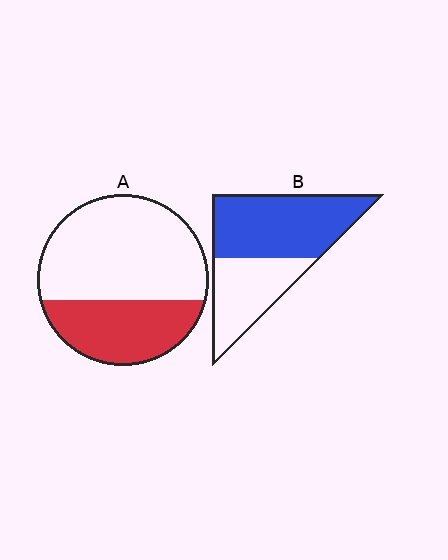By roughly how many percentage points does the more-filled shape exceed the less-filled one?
By roughly 25 percentage points (B over A).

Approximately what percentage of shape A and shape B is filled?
A is approximately 35% and B is approximately 60%.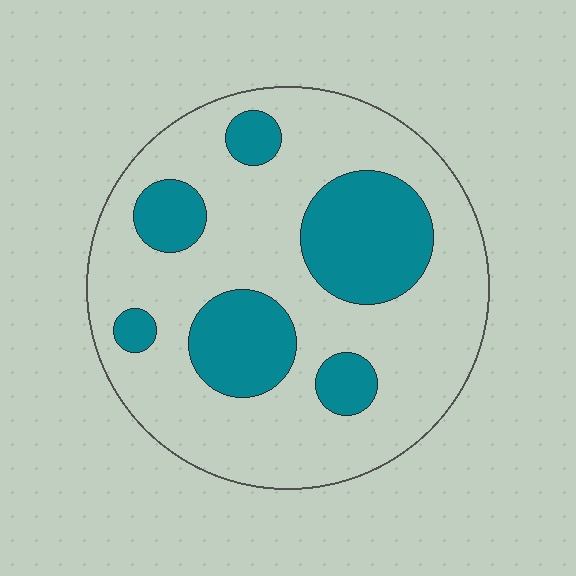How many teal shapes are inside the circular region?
6.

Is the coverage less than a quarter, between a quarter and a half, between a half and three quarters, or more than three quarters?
Between a quarter and a half.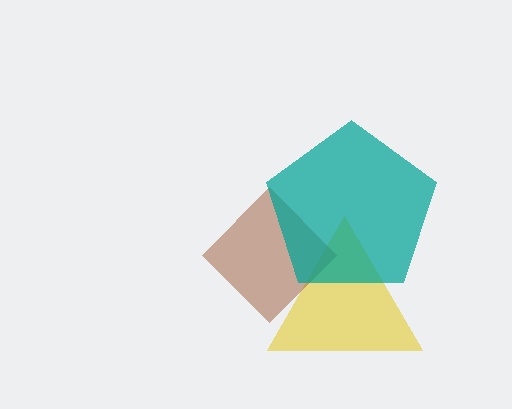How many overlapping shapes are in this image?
There are 3 overlapping shapes in the image.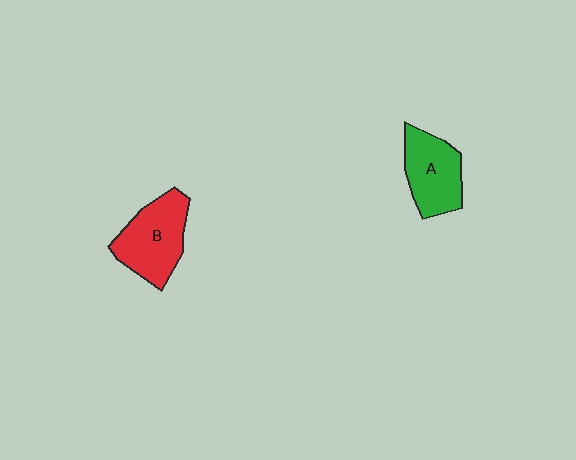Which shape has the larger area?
Shape B (red).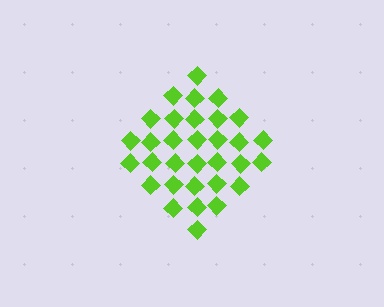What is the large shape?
The large shape is a diamond.